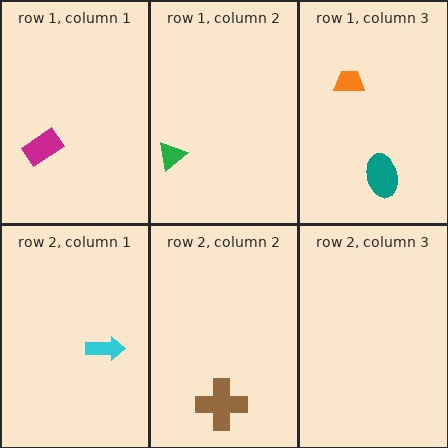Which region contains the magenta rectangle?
The row 1, column 1 region.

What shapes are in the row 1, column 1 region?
The magenta rectangle.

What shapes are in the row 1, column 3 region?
The teal ellipse, the orange trapezoid.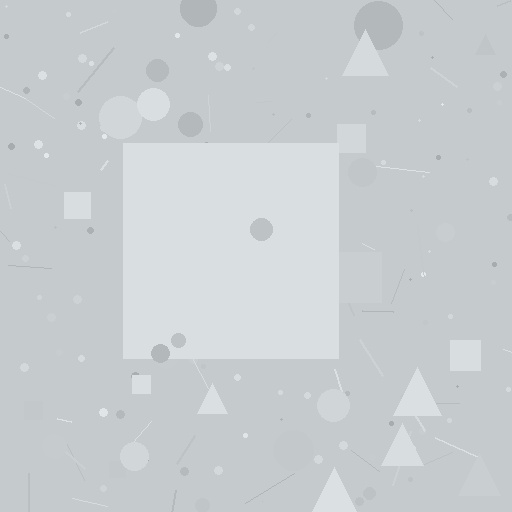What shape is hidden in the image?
A square is hidden in the image.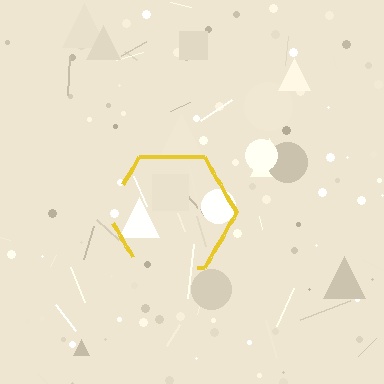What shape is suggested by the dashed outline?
The dashed outline suggests a hexagon.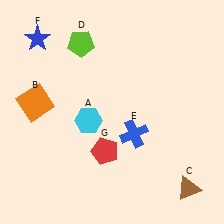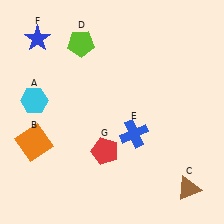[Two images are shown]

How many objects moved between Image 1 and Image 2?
2 objects moved between the two images.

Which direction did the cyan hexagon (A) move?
The cyan hexagon (A) moved left.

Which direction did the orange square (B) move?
The orange square (B) moved down.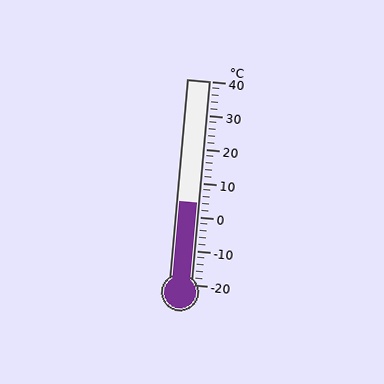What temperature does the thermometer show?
The thermometer shows approximately 4°C.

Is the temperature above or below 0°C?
The temperature is above 0°C.